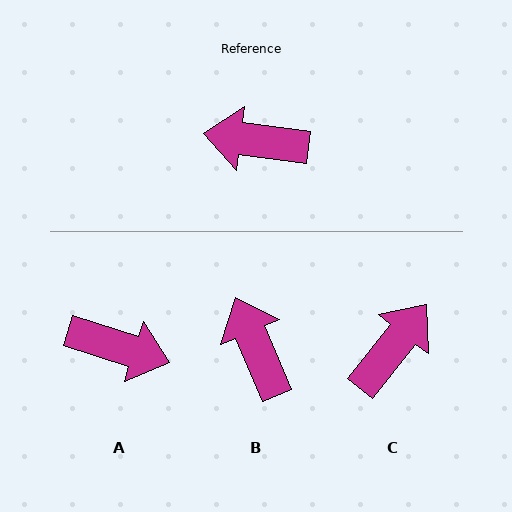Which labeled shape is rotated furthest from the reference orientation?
A, about 170 degrees away.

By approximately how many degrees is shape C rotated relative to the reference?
Approximately 121 degrees clockwise.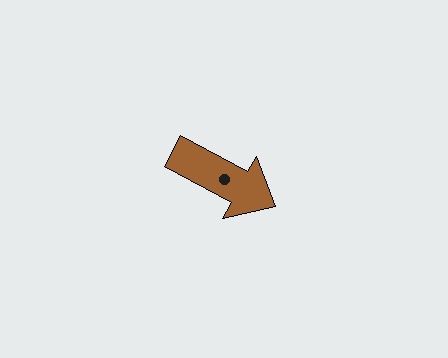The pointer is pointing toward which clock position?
Roughly 4 o'clock.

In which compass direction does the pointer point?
Southeast.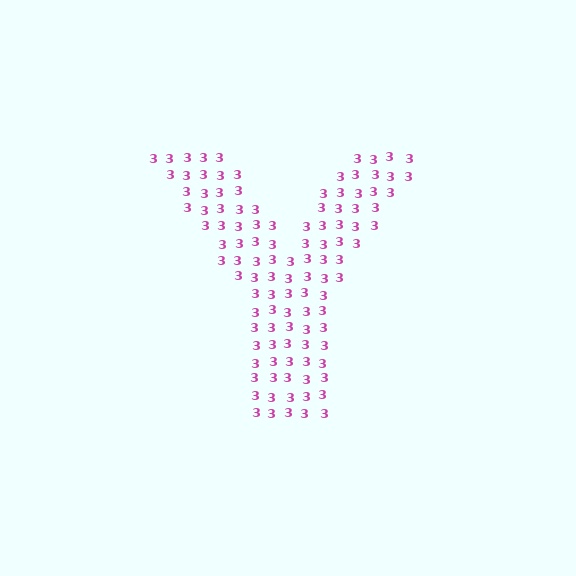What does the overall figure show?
The overall figure shows the letter Y.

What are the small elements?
The small elements are digit 3's.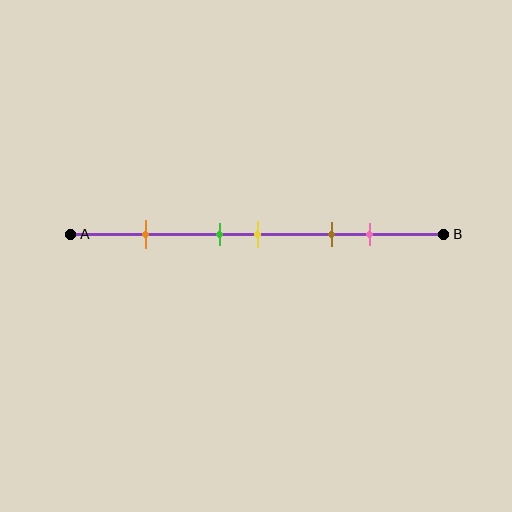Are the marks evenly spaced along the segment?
No, the marks are not evenly spaced.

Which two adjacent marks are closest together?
The green and yellow marks are the closest adjacent pair.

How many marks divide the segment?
There are 5 marks dividing the segment.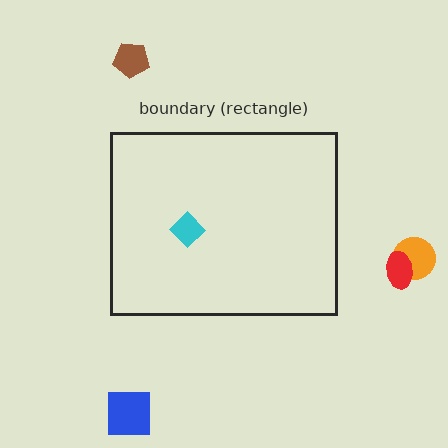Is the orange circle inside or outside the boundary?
Outside.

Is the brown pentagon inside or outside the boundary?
Outside.